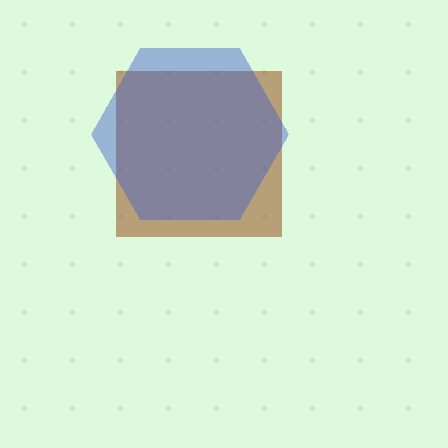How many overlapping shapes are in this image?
There are 2 overlapping shapes in the image.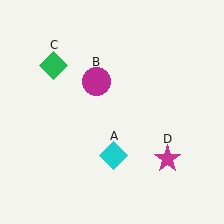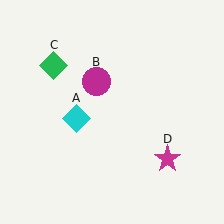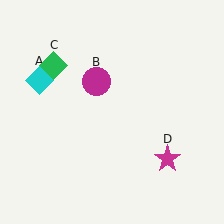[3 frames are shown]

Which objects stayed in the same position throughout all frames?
Magenta circle (object B) and green diamond (object C) and magenta star (object D) remained stationary.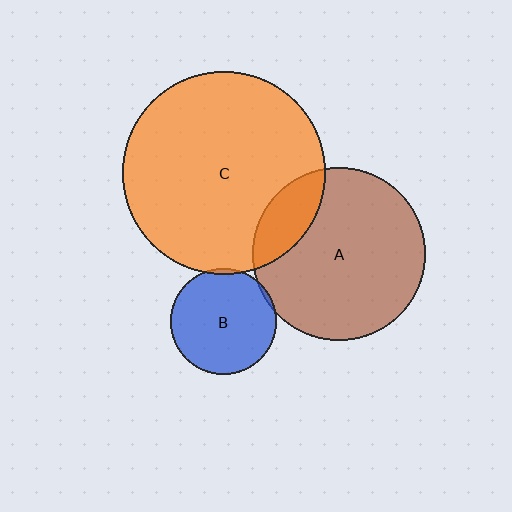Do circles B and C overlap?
Yes.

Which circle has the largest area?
Circle C (orange).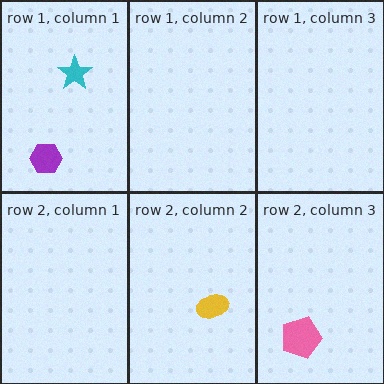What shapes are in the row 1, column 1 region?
The purple hexagon, the cyan star.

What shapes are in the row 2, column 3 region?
The pink pentagon.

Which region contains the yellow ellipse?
The row 2, column 2 region.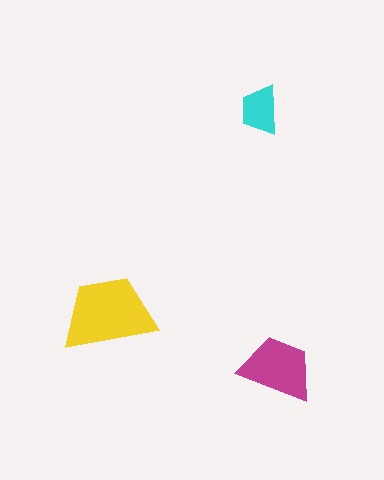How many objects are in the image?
There are 3 objects in the image.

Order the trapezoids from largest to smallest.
the yellow one, the magenta one, the cyan one.